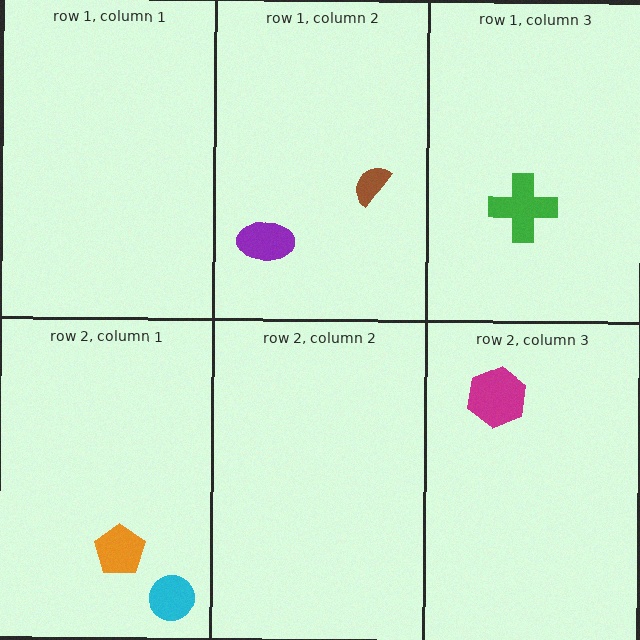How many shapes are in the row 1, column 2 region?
2.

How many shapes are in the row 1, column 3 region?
1.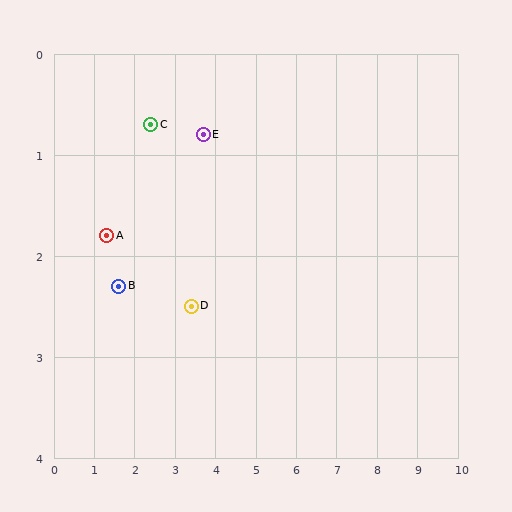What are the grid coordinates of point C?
Point C is at approximately (2.4, 0.7).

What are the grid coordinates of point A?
Point A is at approximately (1.3, 1.8).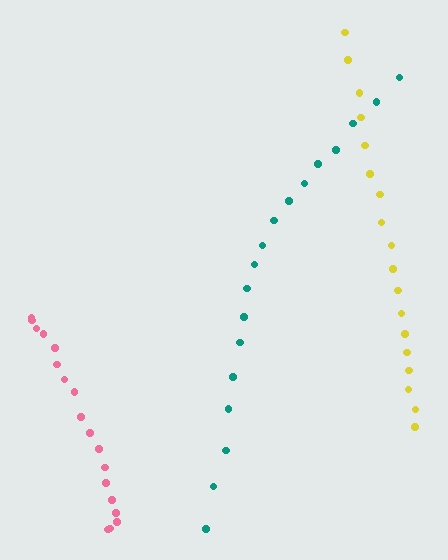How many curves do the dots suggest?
There are 3 distinct paths.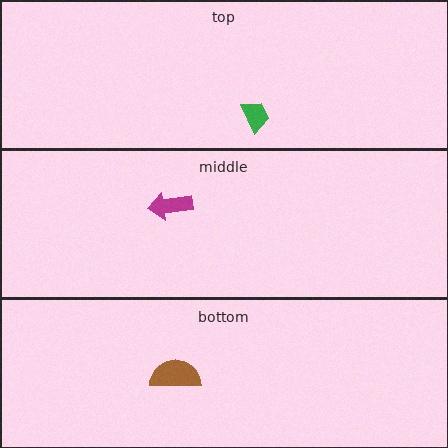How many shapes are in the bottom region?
1.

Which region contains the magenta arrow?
The middle region.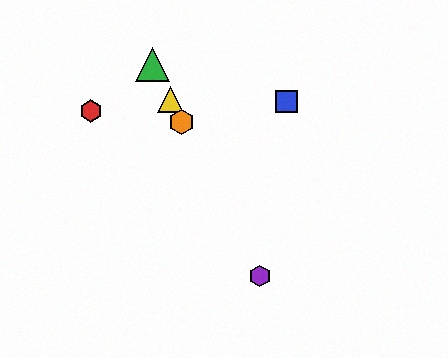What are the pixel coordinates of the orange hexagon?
The orange hexagon is at (182, 122).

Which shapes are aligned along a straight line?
The green triangle, the yellow triangle, the purple hexagon, the orange hexagon are aligned along a straight line.